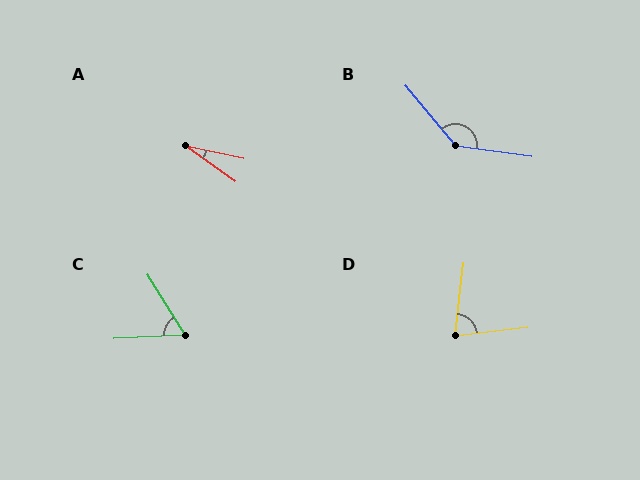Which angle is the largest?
B, at approximately 137 degrees.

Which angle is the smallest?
A, at approximately 24 degrees.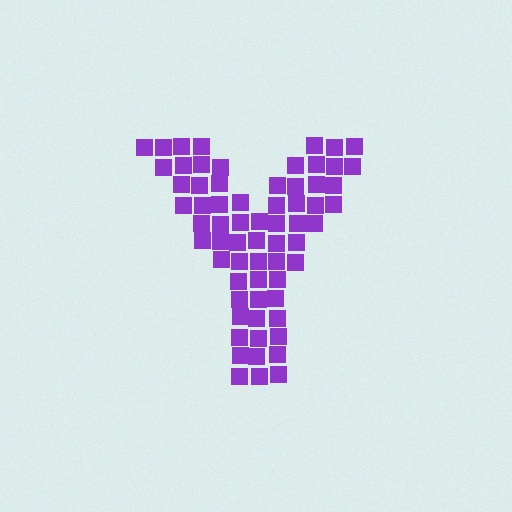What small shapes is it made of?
It is made of small squares.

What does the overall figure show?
The overall figure shows the letter Y.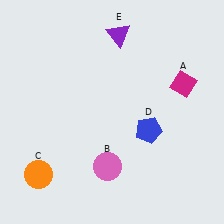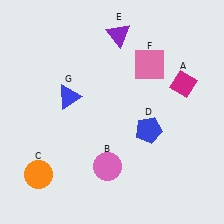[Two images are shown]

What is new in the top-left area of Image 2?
A blue triangle (G) was added in the top-left area of Image 2.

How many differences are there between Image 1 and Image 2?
There are 2 differences between the two images.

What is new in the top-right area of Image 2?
A pink square (F) was added in the top-right area of Image 2.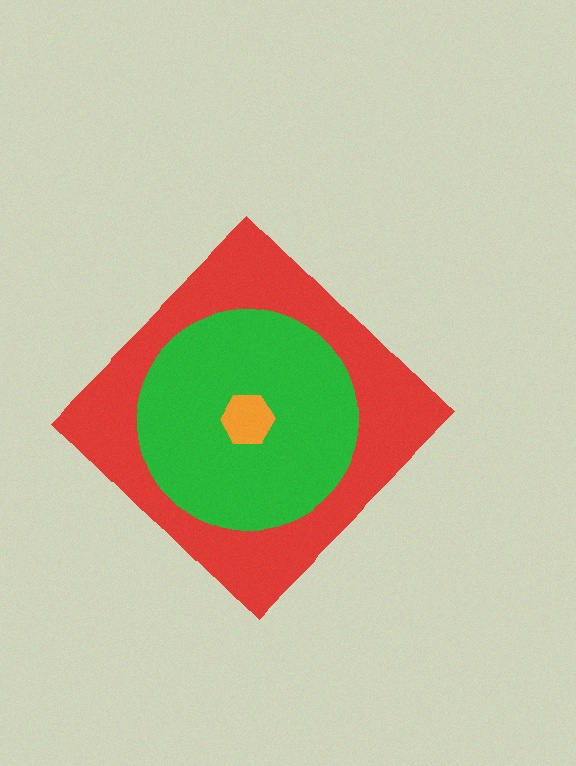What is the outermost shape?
The red diamond.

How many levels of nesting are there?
3.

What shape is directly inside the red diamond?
The green circle.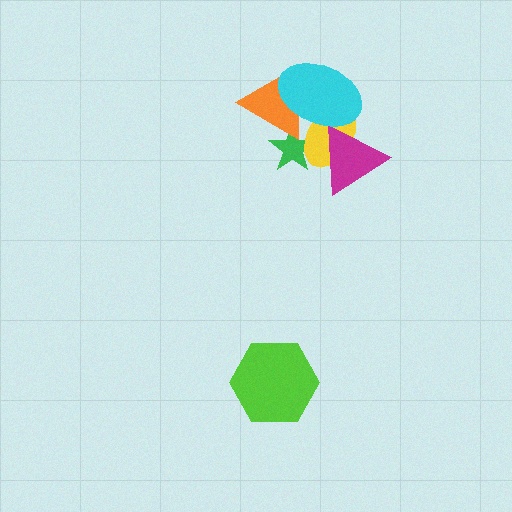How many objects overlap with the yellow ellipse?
4 objects overlap with the yellow ellipse.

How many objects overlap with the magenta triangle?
3 objects overlap with the magenta triangle.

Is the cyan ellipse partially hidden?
No, no other shape covers it.